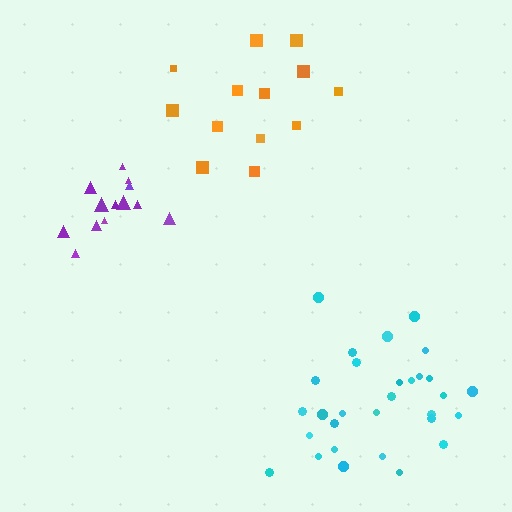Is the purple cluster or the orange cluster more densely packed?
Purple.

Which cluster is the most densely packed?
Purple.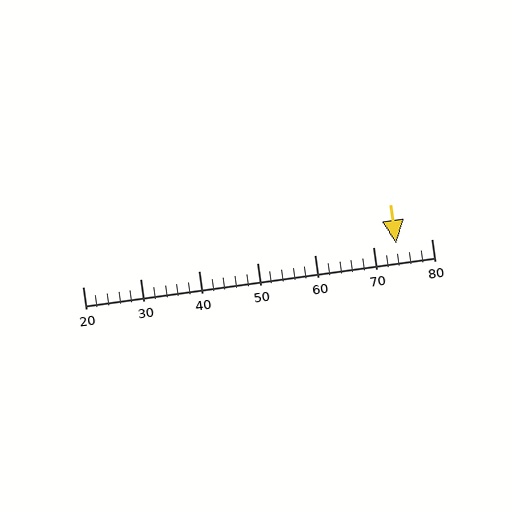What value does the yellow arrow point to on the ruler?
The yellow arrow points to approximately 74.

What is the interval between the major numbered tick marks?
The major tick marks are spaced 10 units apart.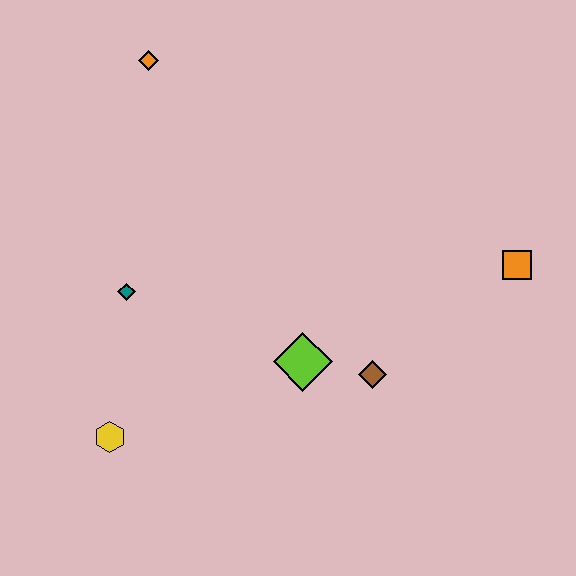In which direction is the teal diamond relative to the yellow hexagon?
The teal diamond is above the yellow hexagon.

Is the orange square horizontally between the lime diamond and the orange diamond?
No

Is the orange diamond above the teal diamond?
Yes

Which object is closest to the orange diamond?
The teal diamond is closest to the orange diamond.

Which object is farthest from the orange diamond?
The orange square is farthest from the orange diamond.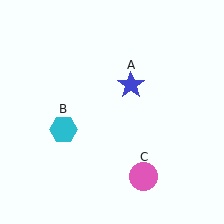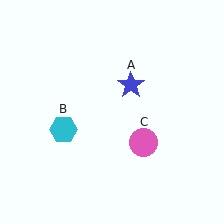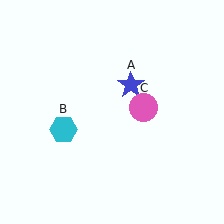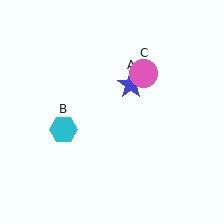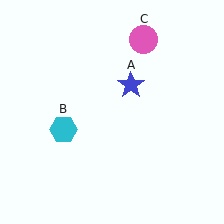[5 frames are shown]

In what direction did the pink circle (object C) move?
The pink circle (object C) moved up.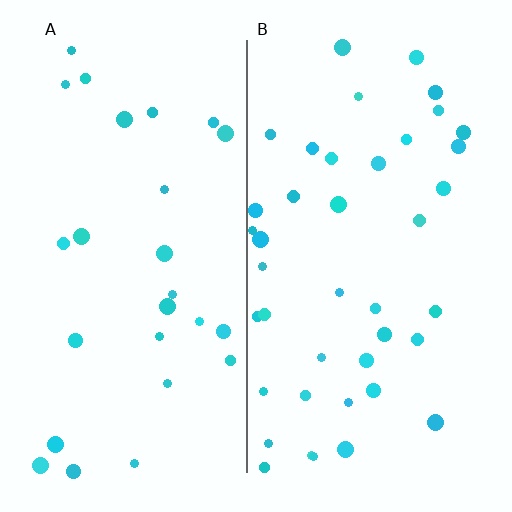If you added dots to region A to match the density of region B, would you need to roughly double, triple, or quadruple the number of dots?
Approximately double.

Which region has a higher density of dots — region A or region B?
B (the right).